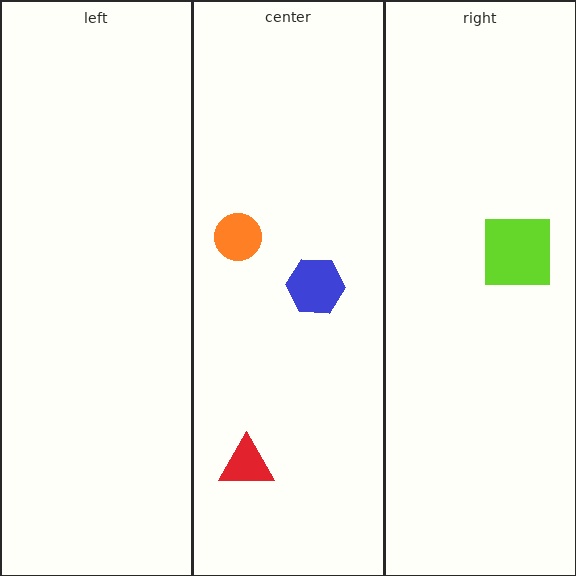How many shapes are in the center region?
3.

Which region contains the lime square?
The right region.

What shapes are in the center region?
The blue hexagon, the orange circle, the red triangle.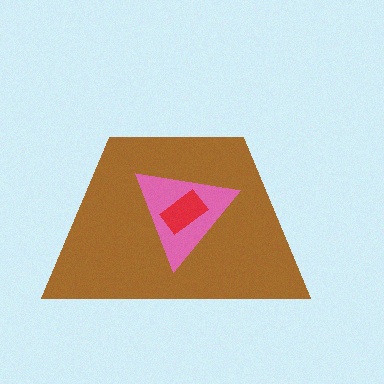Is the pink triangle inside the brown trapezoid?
Yes.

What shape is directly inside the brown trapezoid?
The pink triangle.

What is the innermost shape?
The red rectangle.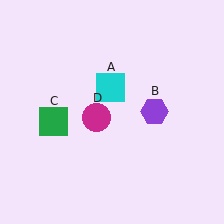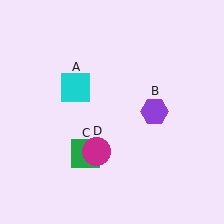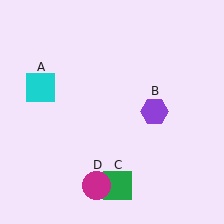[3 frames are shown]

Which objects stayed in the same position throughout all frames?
Purple hexagon (object B) remained stationary.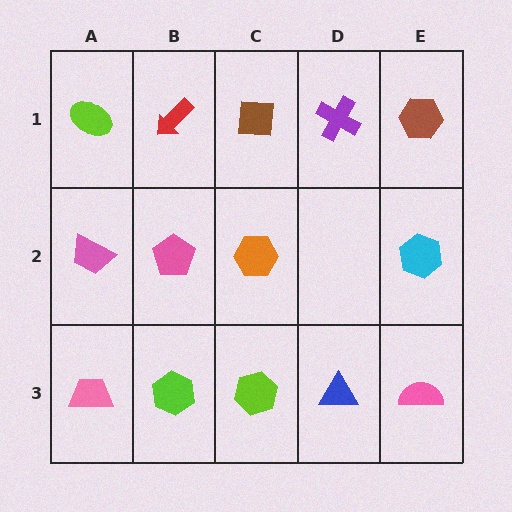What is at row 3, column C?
A lime hexagon.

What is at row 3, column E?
A pink semicircle.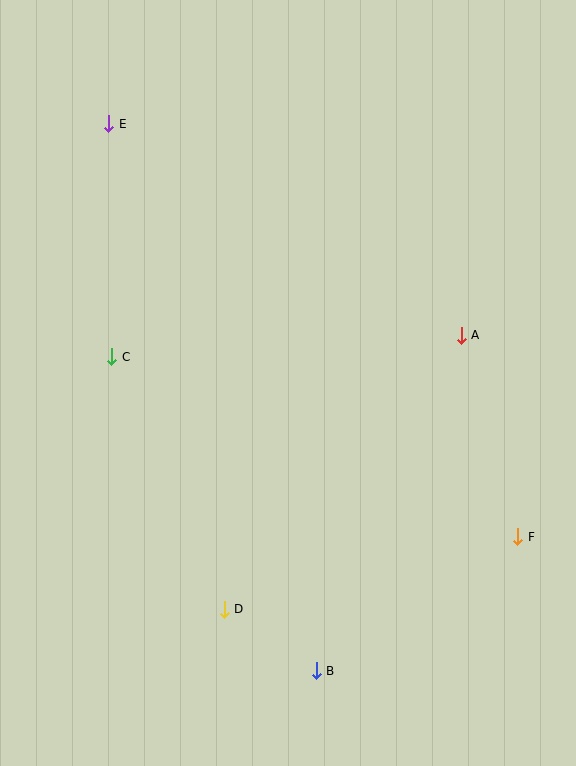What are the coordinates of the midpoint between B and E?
The midpoint between B and E is at (212, 397).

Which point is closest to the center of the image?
Point C at (112, 357) is closest to the center.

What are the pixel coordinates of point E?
Point E is at (109, 124).